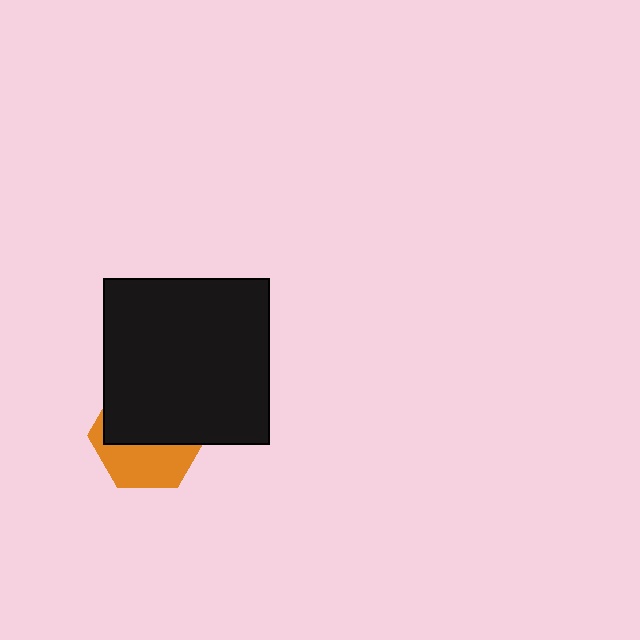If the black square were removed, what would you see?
You would see the complete orange hexagon.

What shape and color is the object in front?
The object in front is a black square.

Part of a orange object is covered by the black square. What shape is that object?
It is a hexagon.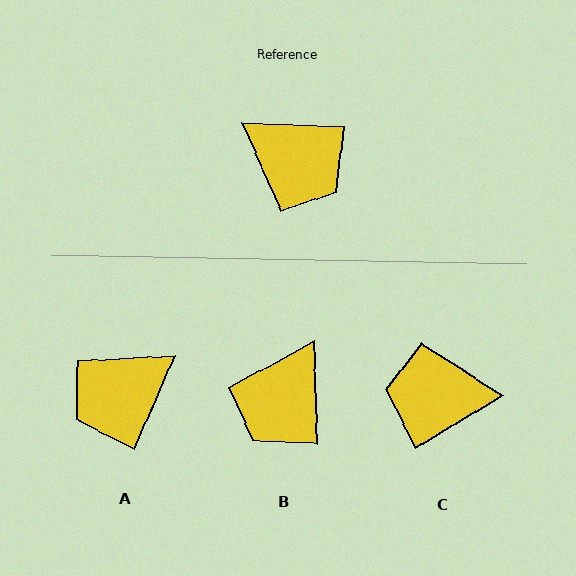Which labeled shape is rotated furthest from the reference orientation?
C, about 146 degrees away.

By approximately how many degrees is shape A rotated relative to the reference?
Approximately 111 degrees clockwise.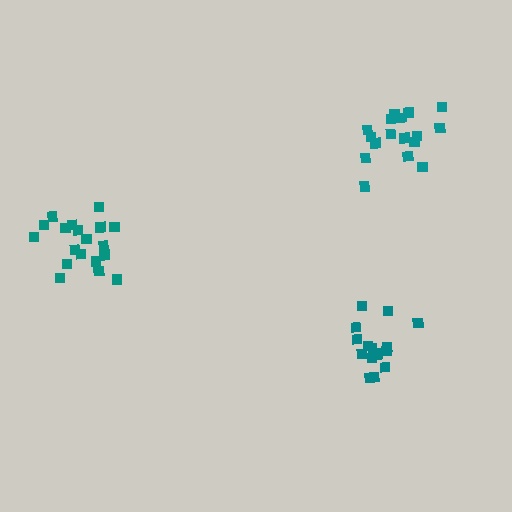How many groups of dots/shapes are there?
There are 3 groups.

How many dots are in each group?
Group 1: 19 dots, Group 2: 17 dots, Group 3: 16 dots (52 total).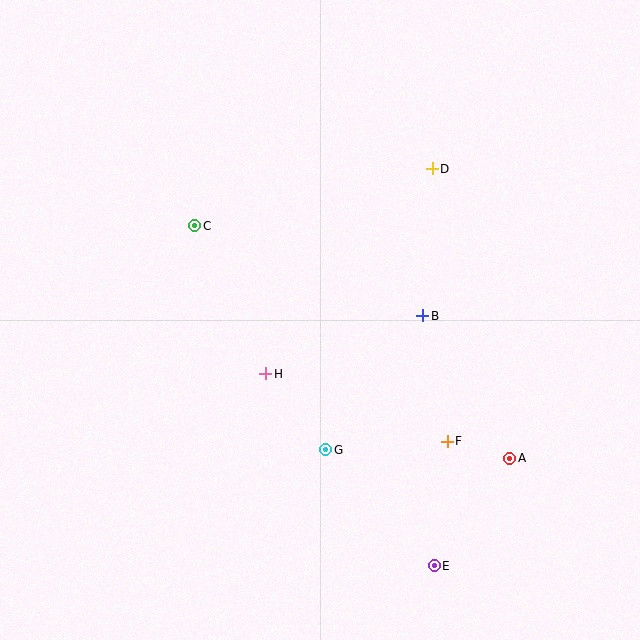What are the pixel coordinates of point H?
Point H is at (266, 374).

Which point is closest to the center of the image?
Point H at (266, 374) is closest to the center.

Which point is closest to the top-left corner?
Point C is closest to the top-left corner.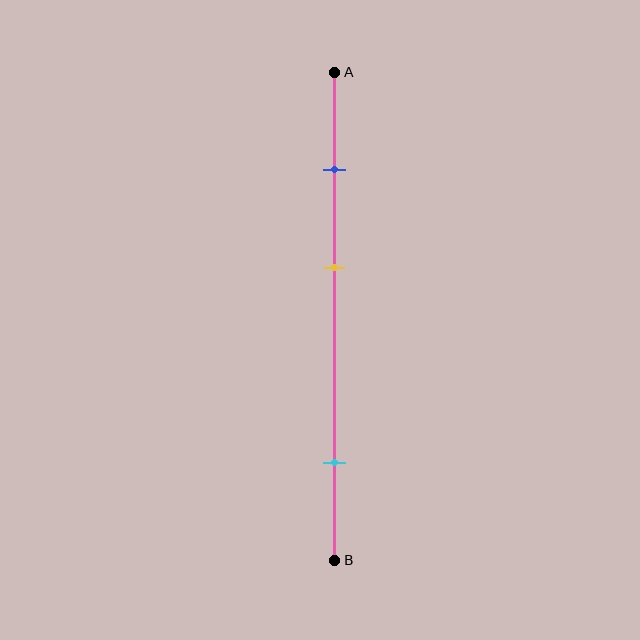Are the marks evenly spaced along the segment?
No, the marks are not evenly spaced.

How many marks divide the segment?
There are 3 marks dividing the segment.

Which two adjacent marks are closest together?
The blue and yellow marks are the closest adjacent pair.